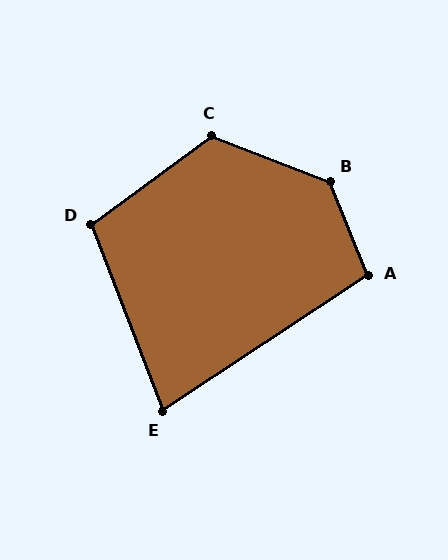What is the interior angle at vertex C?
Approximately 123 degrees (obtuse).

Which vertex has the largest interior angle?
B, at approximately 133 degrees.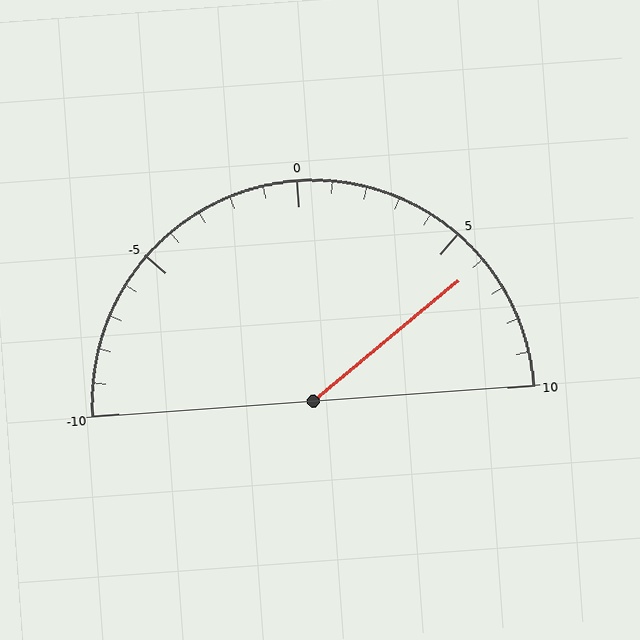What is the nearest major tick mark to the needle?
The nearest major tick mark is 5.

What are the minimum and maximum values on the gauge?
The gauge ranges from -10 to 10.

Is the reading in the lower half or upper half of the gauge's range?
The reading is in the upper half of the range (-10 to 10).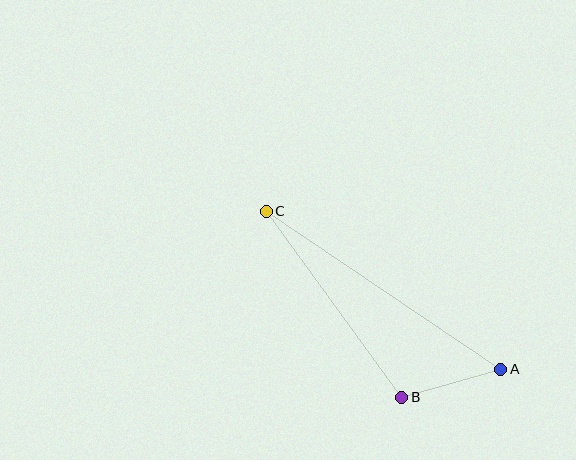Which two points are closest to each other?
Points A and B are closest to each other.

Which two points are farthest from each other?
Points A and C are farthest from each other.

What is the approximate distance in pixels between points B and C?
The distance between B and C is approximately 230 pixels.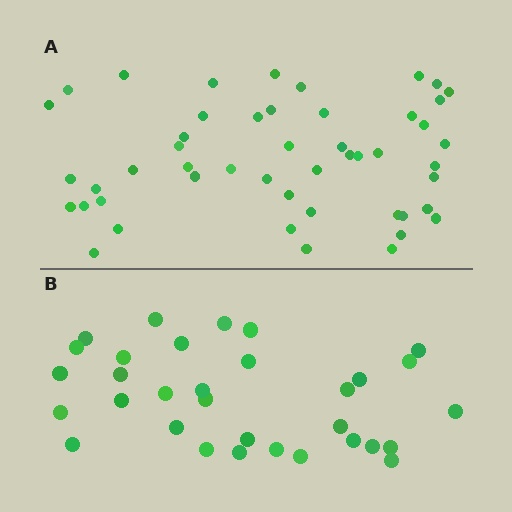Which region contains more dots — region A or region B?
Region A (the top region) has more dots.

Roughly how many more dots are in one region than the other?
Region A has approximately 15 more dots than region B.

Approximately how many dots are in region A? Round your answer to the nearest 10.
About 50 dots. (The exact count is 49, which rounds to 50.)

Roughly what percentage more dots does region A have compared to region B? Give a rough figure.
About 55% more.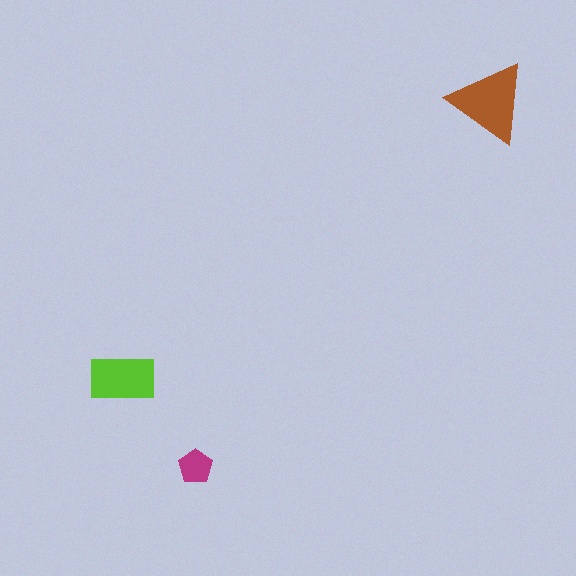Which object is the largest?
The brown triangle.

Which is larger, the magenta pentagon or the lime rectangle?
The lime rectangle.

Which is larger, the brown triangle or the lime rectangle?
The brown triangle.